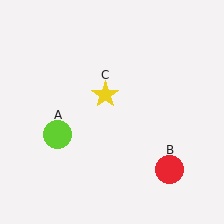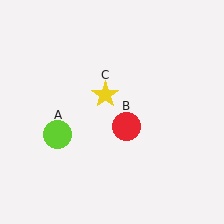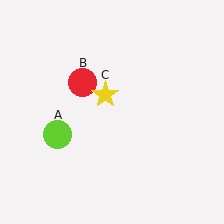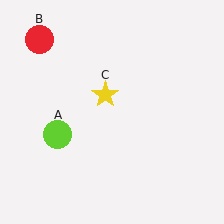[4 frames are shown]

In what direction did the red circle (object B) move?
The red circle (object B) moved up and to the left.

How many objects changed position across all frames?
1 object changed position: red circle (object B).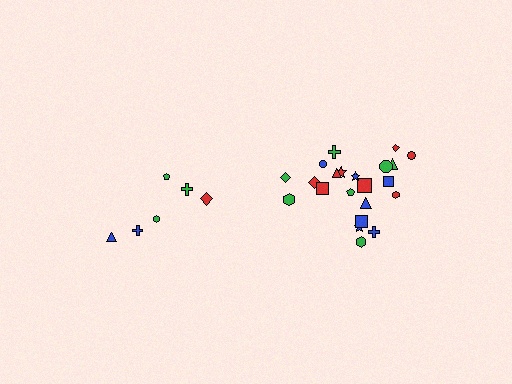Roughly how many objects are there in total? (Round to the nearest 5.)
Roughly 30 objects in total.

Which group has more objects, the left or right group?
The right group.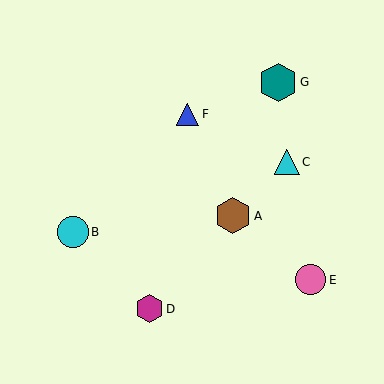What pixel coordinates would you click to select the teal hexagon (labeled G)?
Click at (278, 82) to select the teal hexagon G.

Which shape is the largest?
The teal hexagon (labeled G) is the largest.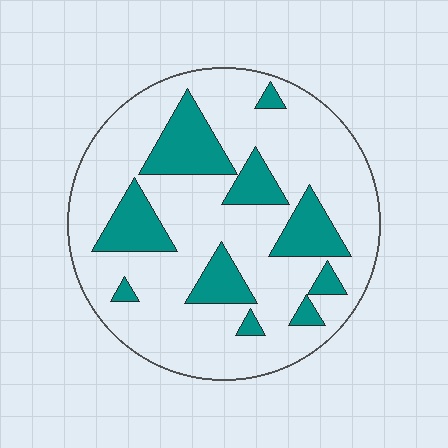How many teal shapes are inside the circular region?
10.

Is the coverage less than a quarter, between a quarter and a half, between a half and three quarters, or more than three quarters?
Less than a quarter.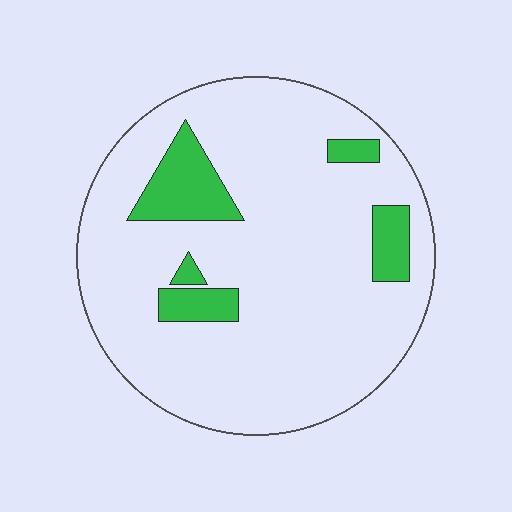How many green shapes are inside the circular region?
5.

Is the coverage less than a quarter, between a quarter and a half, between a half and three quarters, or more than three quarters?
Less than a quarter.